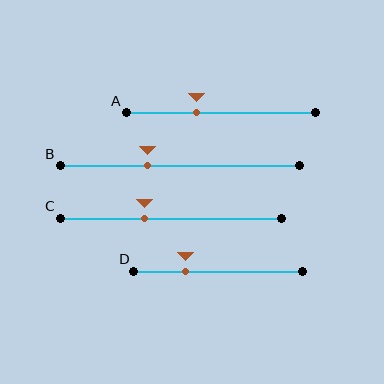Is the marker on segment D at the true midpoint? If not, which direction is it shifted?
No, the marker on segment D is shifted to the left by about 19% of the segment length.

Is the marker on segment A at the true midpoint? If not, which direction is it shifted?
No, the marker on segment A is shifted to the left by about 13% of the segment length.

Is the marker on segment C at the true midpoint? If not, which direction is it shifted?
No, the marker on segment C is shifted to the left by about 12% of the segment length.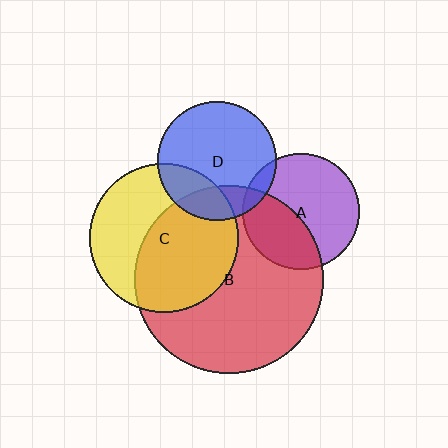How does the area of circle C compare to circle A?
Approximately 1.6 times.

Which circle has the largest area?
Circle B (red).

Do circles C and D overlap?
Yes.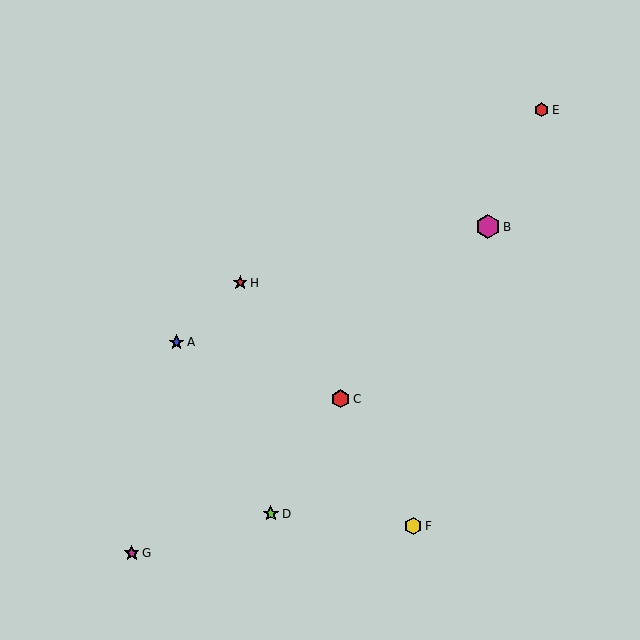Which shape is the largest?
The magenta hexagon (labeled B) is the largest.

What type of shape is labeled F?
Shape F is a yellow hexagon.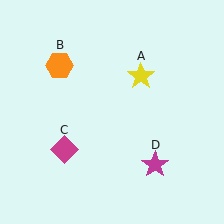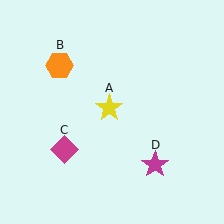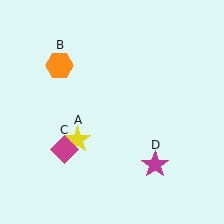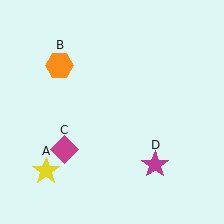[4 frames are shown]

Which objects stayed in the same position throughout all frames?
Orange hexagon (object B) and magenta diamond (object C) and magenta star (object D) remained stationary.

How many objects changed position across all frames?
1 object changed position: yellow star (object A).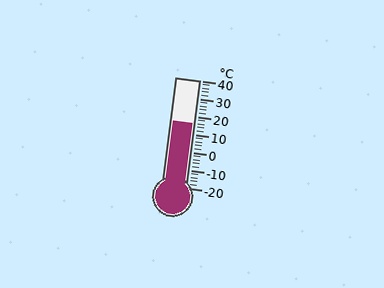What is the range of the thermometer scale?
The thermometer scale ranges from -20°C to 40°C.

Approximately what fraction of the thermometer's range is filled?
The thermometer is filled to approximately 60% of its range.